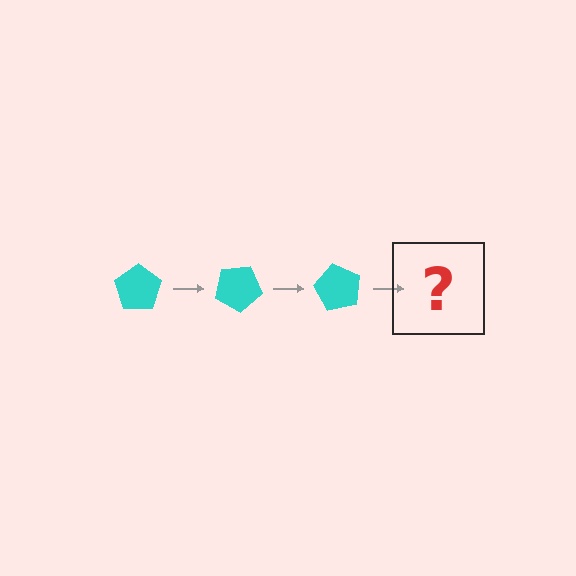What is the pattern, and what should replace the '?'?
The pattern is that the pentagon rotates 30 degrees each step. The '?' should be a cyan pentagon rotated 90 degrees.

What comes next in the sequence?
The next element should be a cyan pentagon rotated 90 degrees.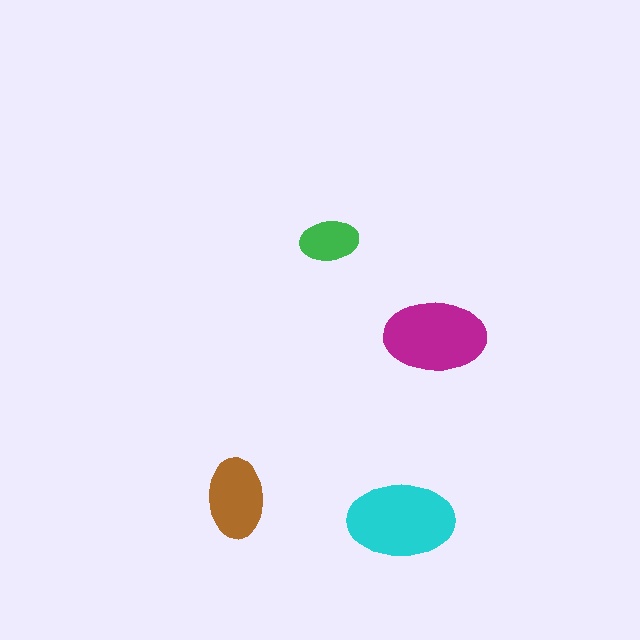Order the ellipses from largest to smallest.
the cyan one, the magenta one, the brown one, the green one.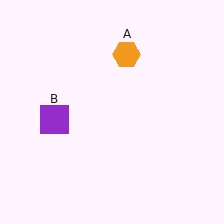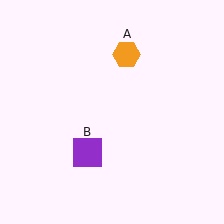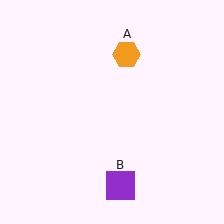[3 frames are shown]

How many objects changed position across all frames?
1 object changed position: purple square (object B).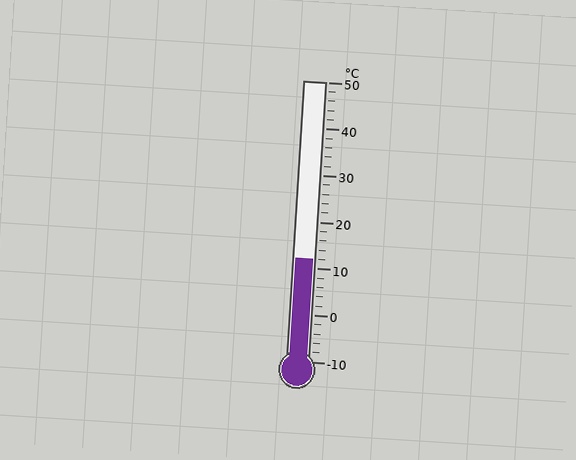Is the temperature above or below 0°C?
The temperature is above 0°C.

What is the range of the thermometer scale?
The thermometer scale ranges from -10°C to 50°C.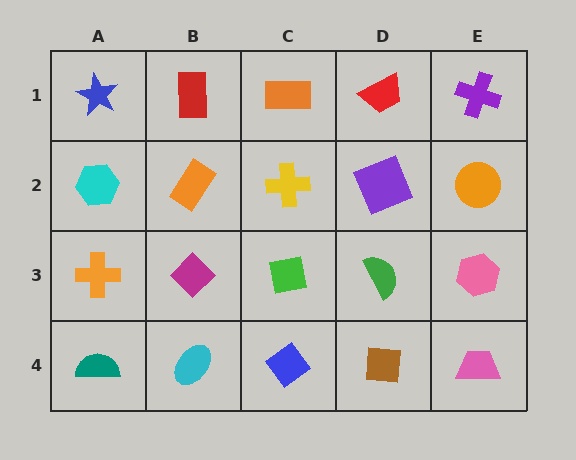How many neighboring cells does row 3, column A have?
3.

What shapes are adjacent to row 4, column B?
A magenta diamond (row 3, column B), a teal semicircle (row 4, column A), a blue diamond (row 4, column C).